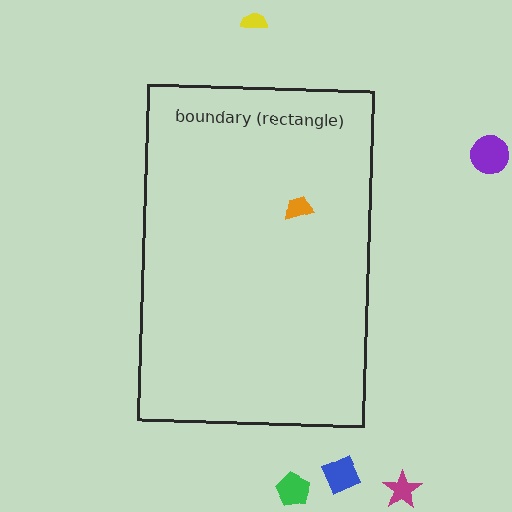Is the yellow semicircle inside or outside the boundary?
Outside.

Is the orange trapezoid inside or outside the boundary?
Inside.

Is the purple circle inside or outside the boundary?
Outside.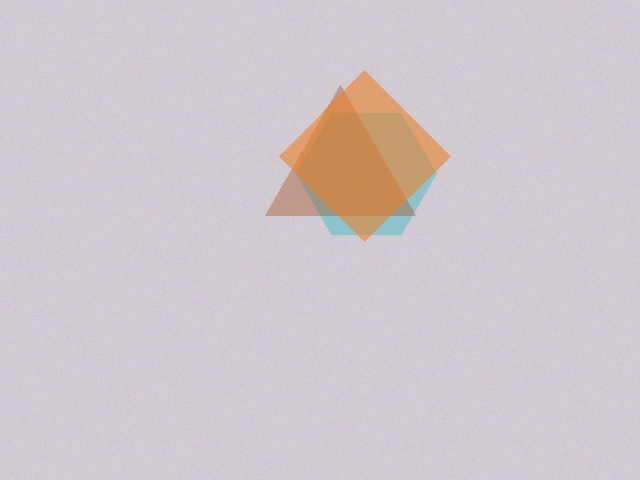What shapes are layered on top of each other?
The layered shapes are: a cyan hexagon, a brown triangle, an orange diamond.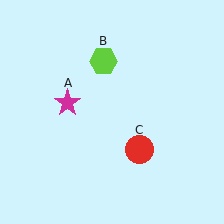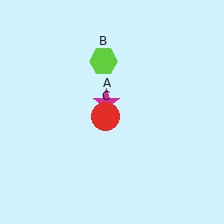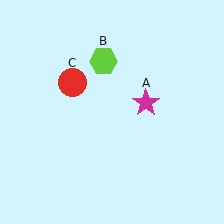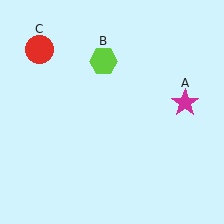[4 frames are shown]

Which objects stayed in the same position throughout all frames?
Lime hexagon (object B) remained stationary.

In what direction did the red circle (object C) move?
The red circle (object C) moved up and to the left.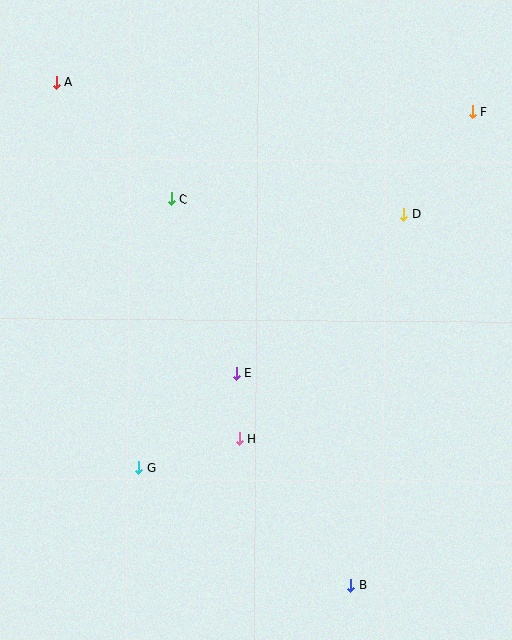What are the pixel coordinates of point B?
Point B is at (351, 585).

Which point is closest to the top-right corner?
Point F is closest to the top-right corner.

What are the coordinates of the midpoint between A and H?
The midpoint between A and H is at (148, 260).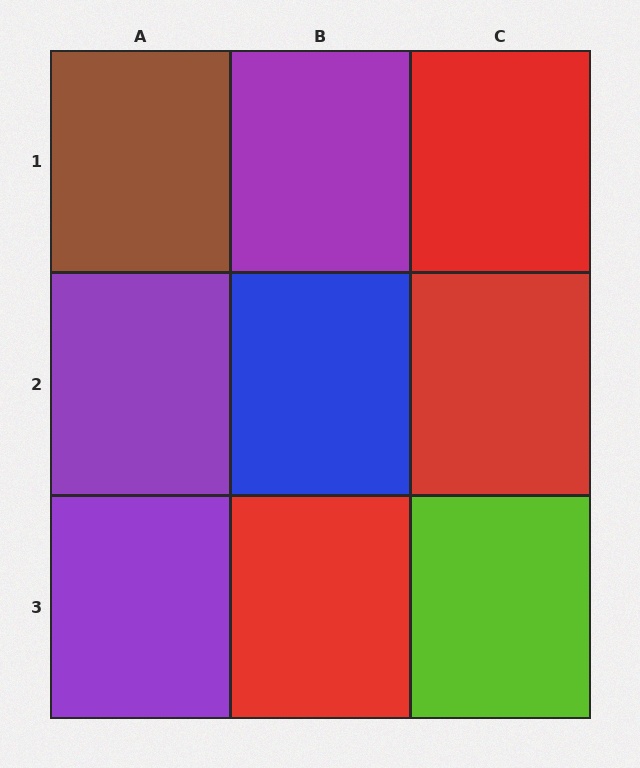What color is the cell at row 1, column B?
Purple.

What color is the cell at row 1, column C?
Red.